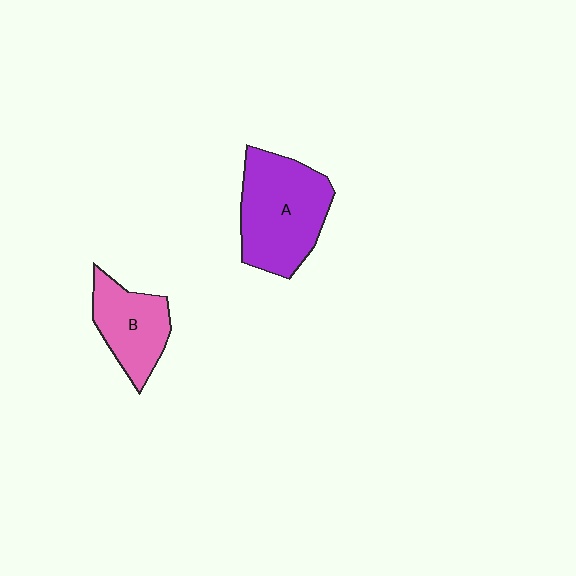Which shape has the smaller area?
Shape B (pink).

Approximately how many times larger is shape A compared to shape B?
Approximately 1.6 times.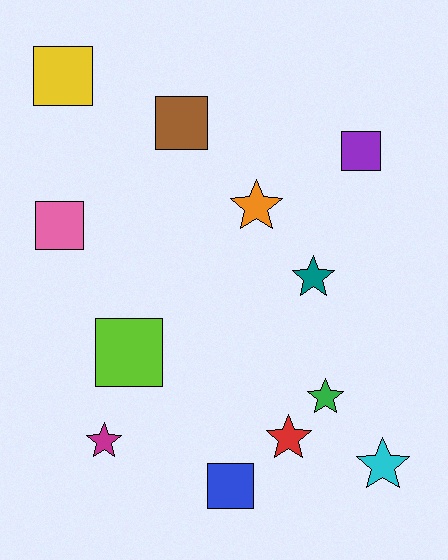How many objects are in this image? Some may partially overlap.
There are 12 objects.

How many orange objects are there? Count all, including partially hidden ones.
There is 1 orange object.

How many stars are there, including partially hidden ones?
There are 6 stars.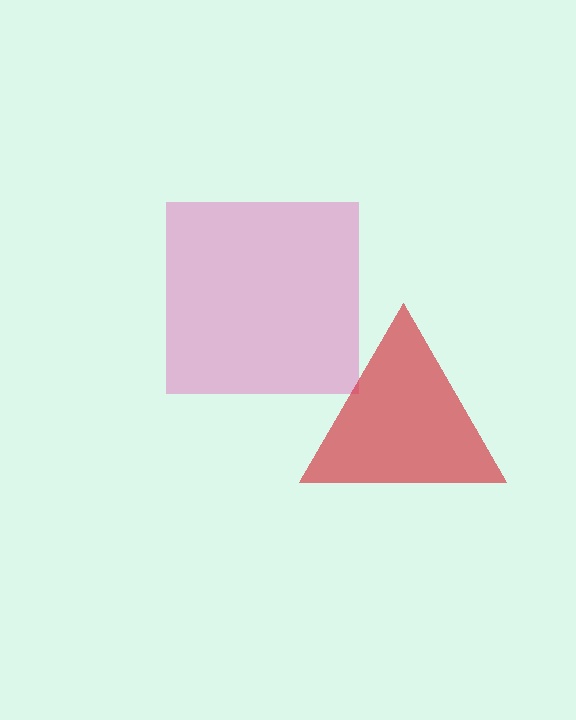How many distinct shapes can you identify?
There are 2 distinct shapes: a pink square, a red triangle.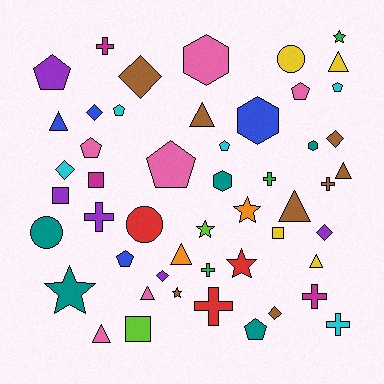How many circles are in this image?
There are 3 circles.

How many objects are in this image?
There are 50 objects.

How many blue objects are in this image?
There are 4 blue objects.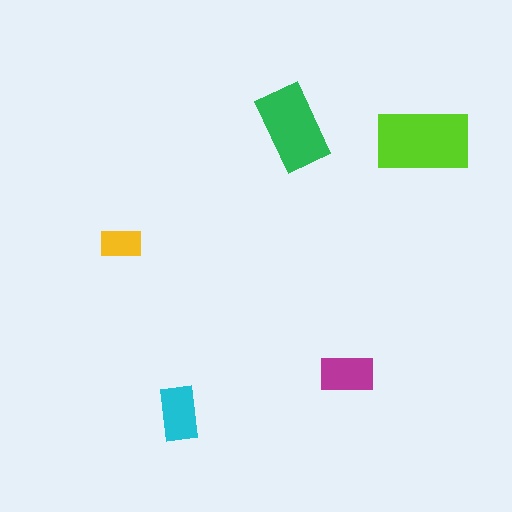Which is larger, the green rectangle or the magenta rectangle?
The green one.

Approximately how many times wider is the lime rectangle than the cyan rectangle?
About 1.5 times wider.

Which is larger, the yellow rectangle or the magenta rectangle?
The magenta one.